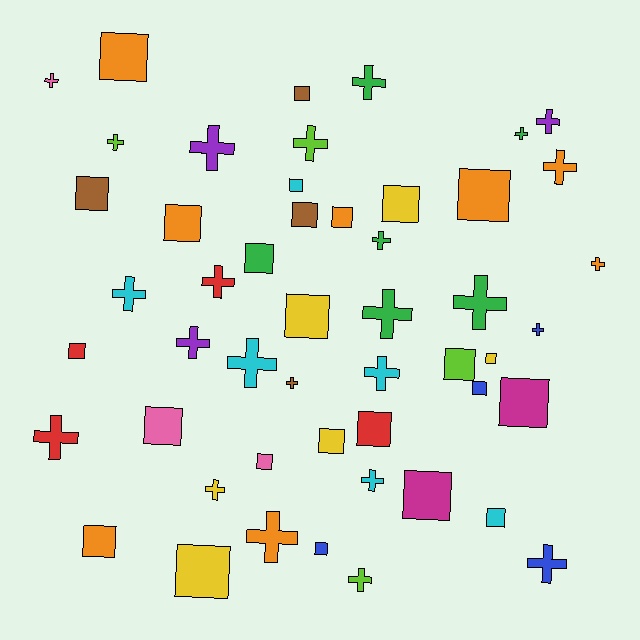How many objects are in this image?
There are 50 objects.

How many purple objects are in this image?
There are 3 purple objects.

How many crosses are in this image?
There are 25 crosses.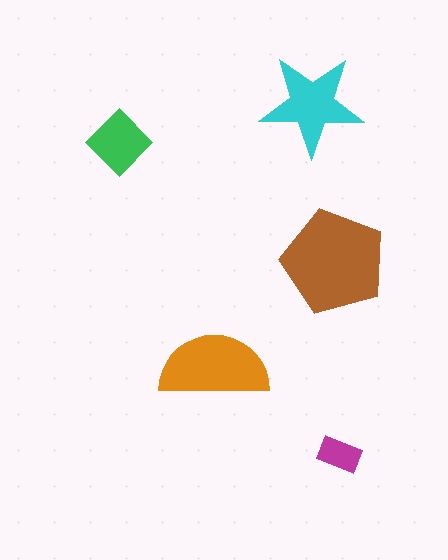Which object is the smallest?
The magenta rectangle.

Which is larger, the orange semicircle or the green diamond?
The orange semicircle.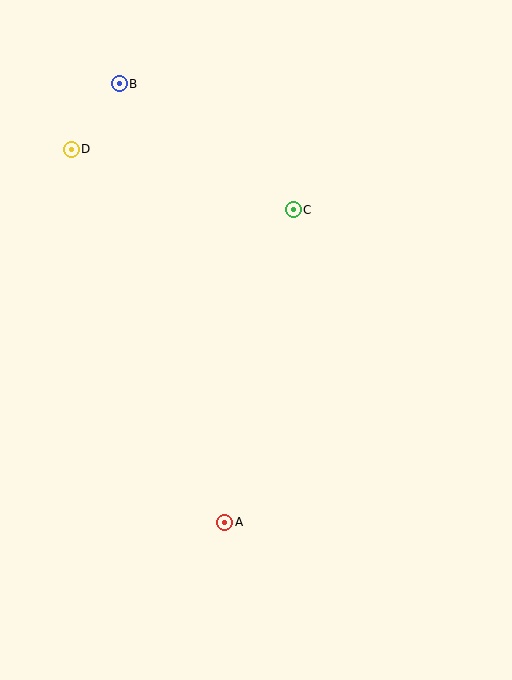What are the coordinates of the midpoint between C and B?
The midpoint between C and B is at (206, 147).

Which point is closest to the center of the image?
Point C at (293, 210) is closest to the center.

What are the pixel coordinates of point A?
Point A is at (225, 522).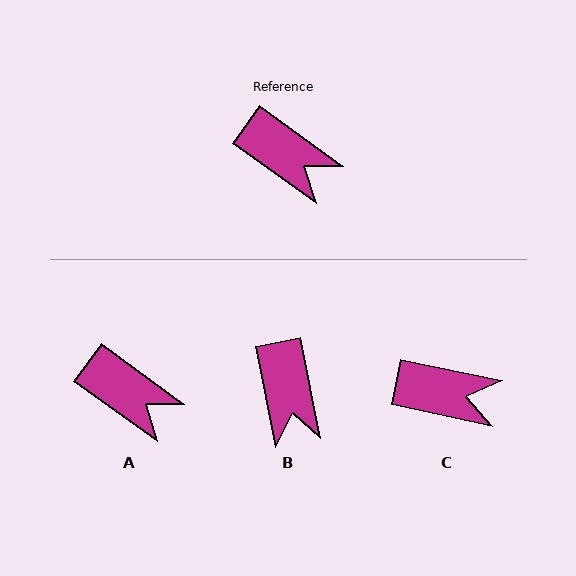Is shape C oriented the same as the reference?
No, it is off by about 24 degrees.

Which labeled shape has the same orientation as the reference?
A.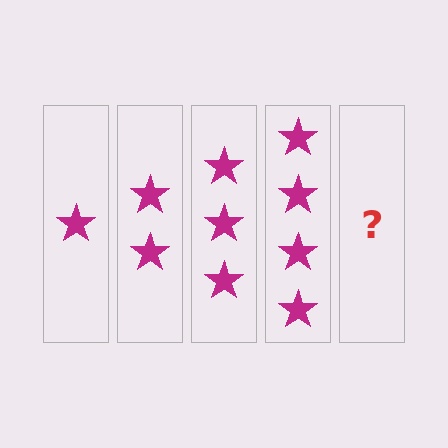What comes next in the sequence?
The next element should be 5 stars.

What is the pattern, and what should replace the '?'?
The pattern is that each step adds one more star. The '?' should be 5 stars.